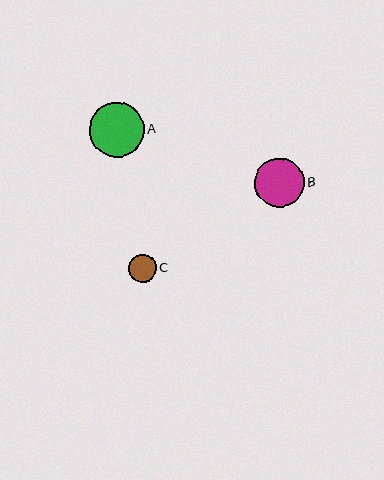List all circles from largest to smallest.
From largest to smallest: A, B, C.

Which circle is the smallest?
Circle C is the smallest with a size of approximately 28 pixels.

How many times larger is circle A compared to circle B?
Circle A is approximately 1.1 times the size of circle B.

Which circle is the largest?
Circle A is the largest with a size of approximately 55 pixels.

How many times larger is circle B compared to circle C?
Circle B is approximately 1.7 times the size of circle C.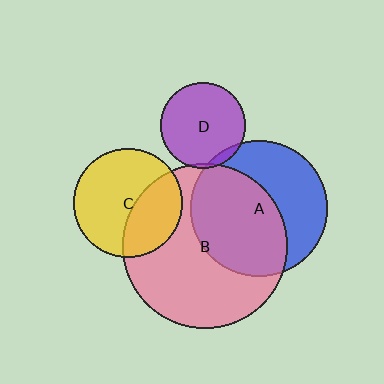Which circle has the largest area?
Circle B (pink).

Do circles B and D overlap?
Yes.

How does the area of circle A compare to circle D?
Approximately 2.6 times.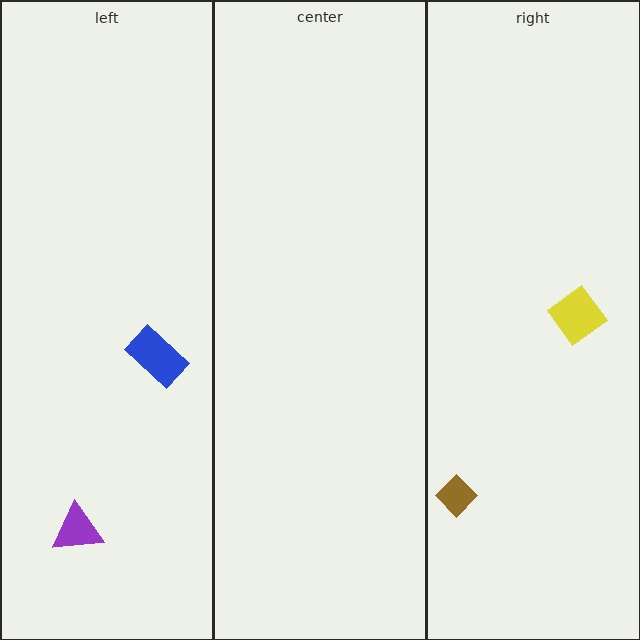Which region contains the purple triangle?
The left region.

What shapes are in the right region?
The yellow diamond, the brown diamond.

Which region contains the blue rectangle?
The left region.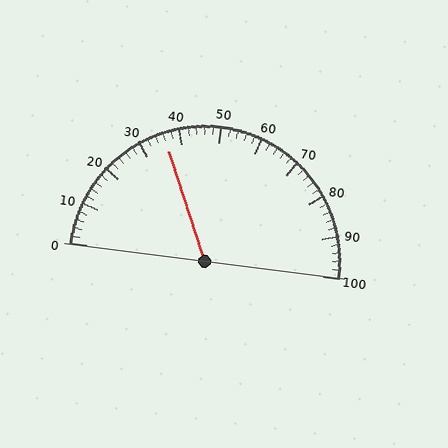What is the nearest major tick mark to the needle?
The nearest major tick mark is 40.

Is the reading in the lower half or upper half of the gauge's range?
The reading is in the lower half of the range (0 to 100).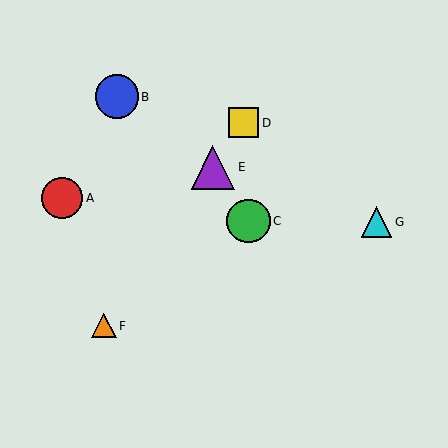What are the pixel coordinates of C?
Object C is at (249, 221).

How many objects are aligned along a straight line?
3 objects (D, E, F) are aligned along a straight line.